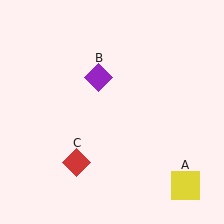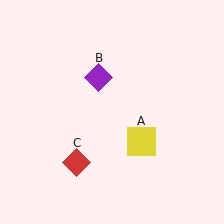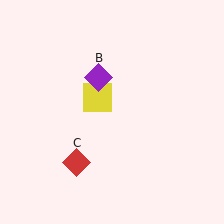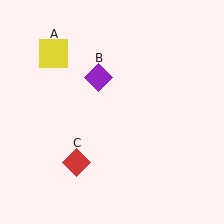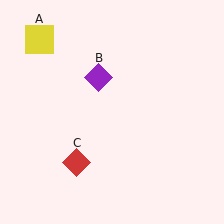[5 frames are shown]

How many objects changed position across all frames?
1 object changed position: yellow square (object A).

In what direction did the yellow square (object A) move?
The yellow square (object A) moved up and to the left.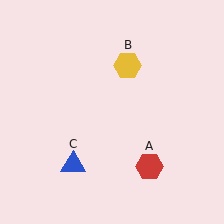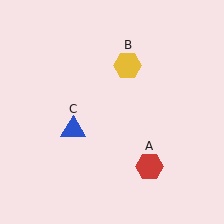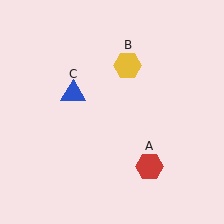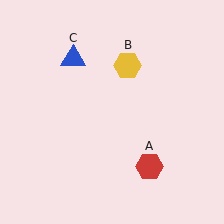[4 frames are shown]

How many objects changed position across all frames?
1 object changed position: blue triangle (object C).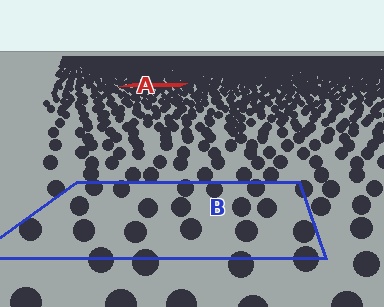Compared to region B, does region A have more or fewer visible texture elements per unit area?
Region A has more texture elements per unit area — they are packed more densely because it is farther away.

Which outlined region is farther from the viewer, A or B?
Region A is farther from the viewer — the texture elements inside it appear smaller and more densely packed.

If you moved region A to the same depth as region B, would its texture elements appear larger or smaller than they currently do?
They would appear larger. At a closer depth, the same texture elements are projected at a bigger on-screen size.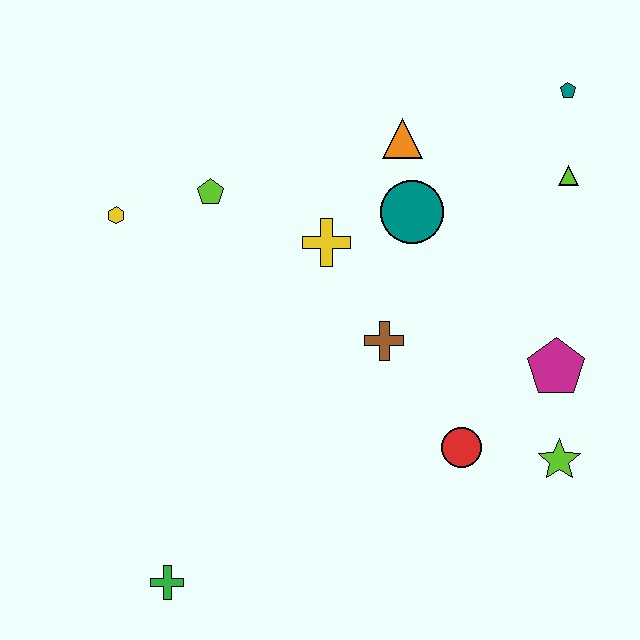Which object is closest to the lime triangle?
The teal pentagon is closest to the lime triangle.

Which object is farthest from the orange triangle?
The green cross is farthest from the orange triangle.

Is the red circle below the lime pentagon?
Yes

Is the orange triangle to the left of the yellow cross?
No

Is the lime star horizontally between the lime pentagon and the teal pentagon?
Yes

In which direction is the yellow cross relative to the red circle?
The yellow cross is above the red circle.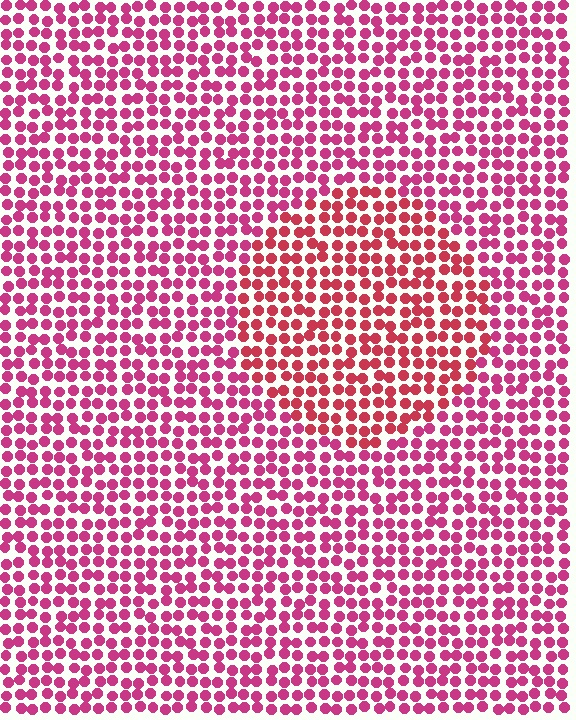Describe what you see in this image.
The image is filled with small magenta elements in a uniform arrangement. A circle-shaped region is visible where the elements are tinted to a slightly different hue, forming a subtle color boundary.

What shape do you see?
I see a circle.